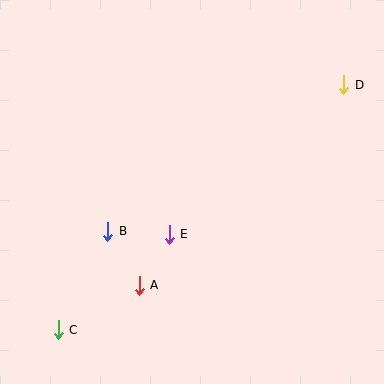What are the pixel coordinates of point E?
Point E is at (169, 234).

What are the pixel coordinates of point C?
Point C is at (58, 330).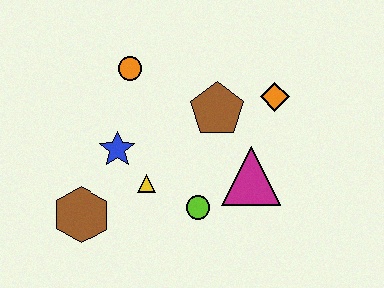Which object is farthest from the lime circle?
The orange circle is farthest from the lime circle.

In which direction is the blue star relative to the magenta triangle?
The blue star is to the left of the magenta triangle.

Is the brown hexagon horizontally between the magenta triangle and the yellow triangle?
No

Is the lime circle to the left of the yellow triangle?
No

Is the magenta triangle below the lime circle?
No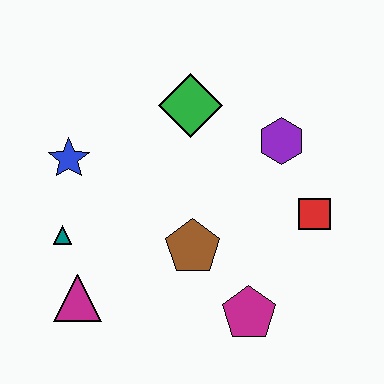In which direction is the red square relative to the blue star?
The red square is to the right of the blue star.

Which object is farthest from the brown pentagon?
The blue star is farthest from the brown pentagon.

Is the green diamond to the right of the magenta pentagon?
No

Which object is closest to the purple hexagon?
The red square is closest to the purple hexagon.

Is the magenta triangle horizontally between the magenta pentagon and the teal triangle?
Yes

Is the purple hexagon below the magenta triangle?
No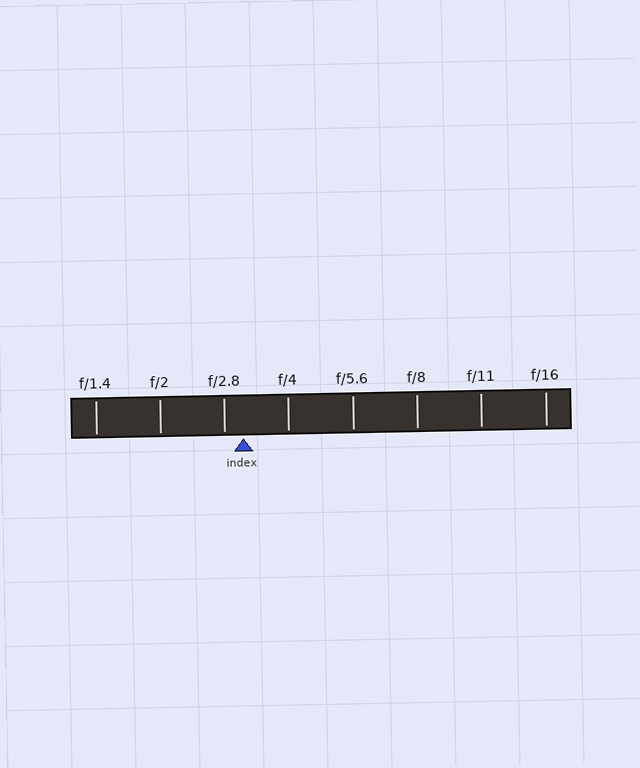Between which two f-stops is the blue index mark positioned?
The index mark is between f/2.8 and f/4.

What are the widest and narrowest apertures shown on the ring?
The widest aperture shown is f/1.4 and the narrowest is f/16.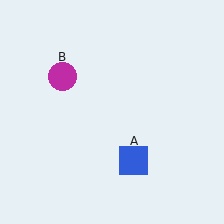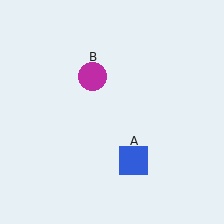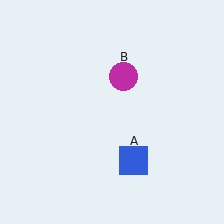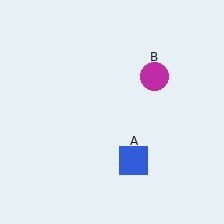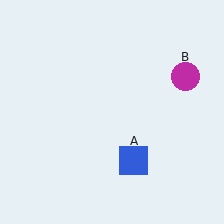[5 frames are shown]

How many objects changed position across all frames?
1 object changed position: magenta circle (object B).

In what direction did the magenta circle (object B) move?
The magenta circle (object B) moved right.